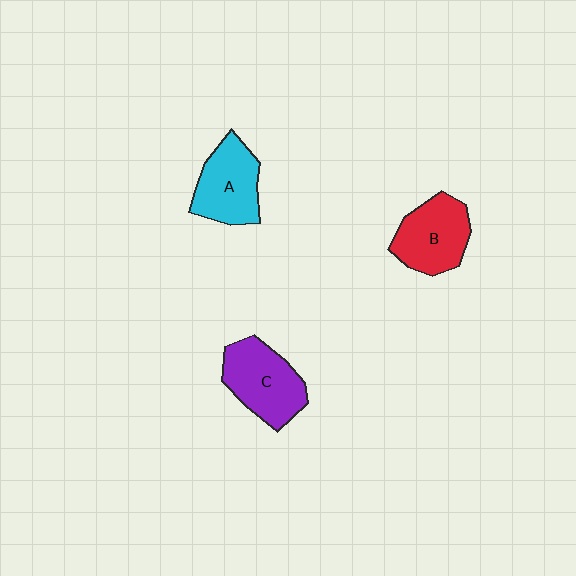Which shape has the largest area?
Shape C (purple).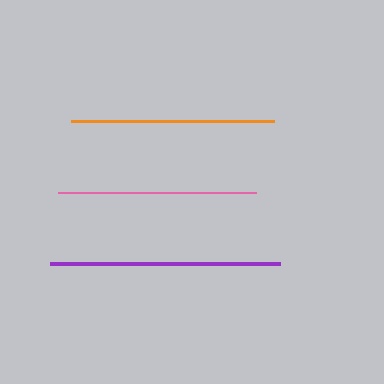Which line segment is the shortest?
The pink line is the shortest at approximately 199 pixels.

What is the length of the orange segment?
The orange segment is approximately 203 pixels long.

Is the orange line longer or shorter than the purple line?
The purple line is longer than the orange line.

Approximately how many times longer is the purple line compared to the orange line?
The purple line is approximately 1.1 times the length of the orange line.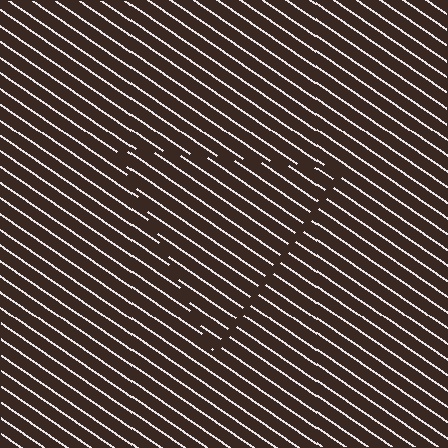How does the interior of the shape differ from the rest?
The interior of the shape contains the same grating, shifted by half a period — the contour is defined by the phase discontinuity where line-ends from the inner and outer gratings abut.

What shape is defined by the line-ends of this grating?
An illusory triangle. The interior of the shape contains the same grating, shifted by half a period — the contour is defined by the phase discontinuity where line-ends from the inner and outer gratings abut.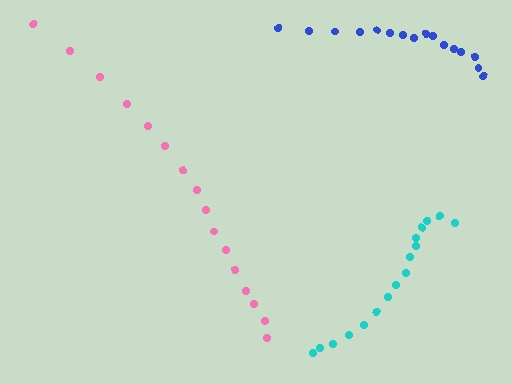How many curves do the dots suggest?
There are 3 distinct paths.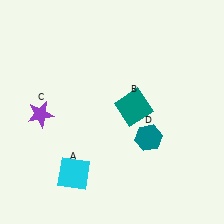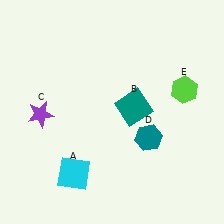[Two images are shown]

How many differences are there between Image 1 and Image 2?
There is 1 difference between the two images.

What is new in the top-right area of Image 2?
A lime hexagon (E) was added in the top-right area of Image 2.